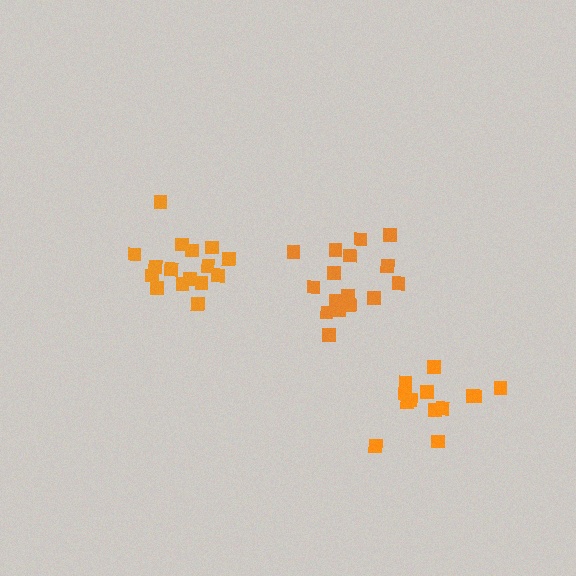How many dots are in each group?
Group 1: 16 dots, Group 2: 13 dots, Group 3: 16 dots (45 total).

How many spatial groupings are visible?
There are 3 spatial groupings.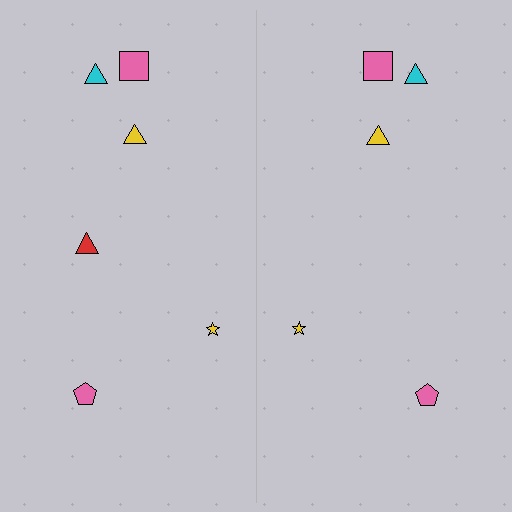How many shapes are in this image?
There are 11 shapes in this image.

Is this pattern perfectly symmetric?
No, the pattern is not perfectly symmetric. A red triangle is missing from the right side.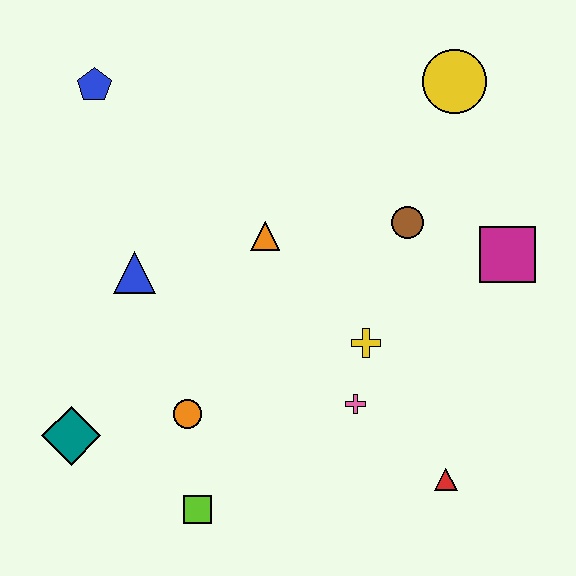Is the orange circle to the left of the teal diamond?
No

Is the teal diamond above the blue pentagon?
No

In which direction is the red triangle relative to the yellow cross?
The red triangle is below the yellow cross.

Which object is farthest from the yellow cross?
The blue pentagon is farthest from the yellow cross.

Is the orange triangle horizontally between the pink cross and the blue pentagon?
Yes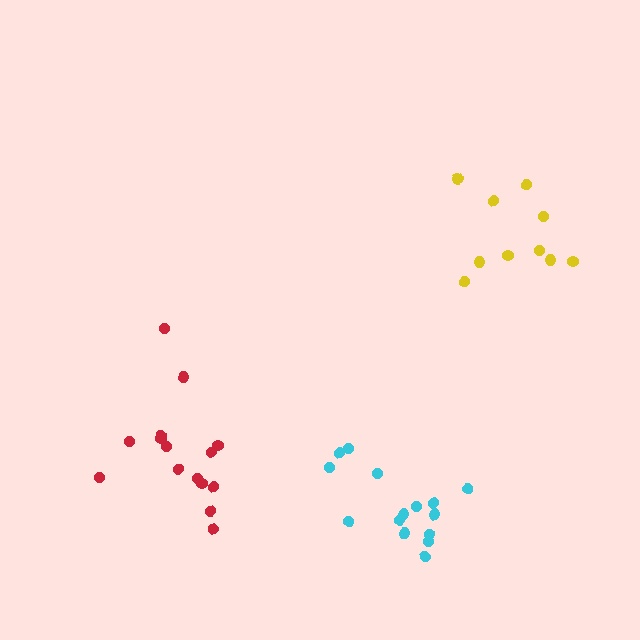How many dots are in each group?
Group 1: 15 dots, Group 2: 10 dots, Group 3: 15 dots (40 total).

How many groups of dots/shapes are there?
There are 3 groups.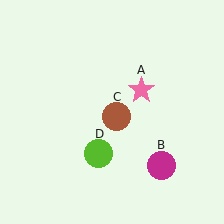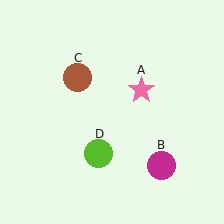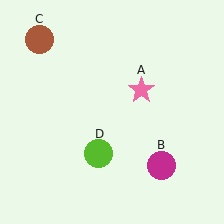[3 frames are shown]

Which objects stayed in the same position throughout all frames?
Pink star (object A) and magenta circle (object B) and lime circle (object D) remained stationary.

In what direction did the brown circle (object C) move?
The brown circle (object C) moved up and to the left.